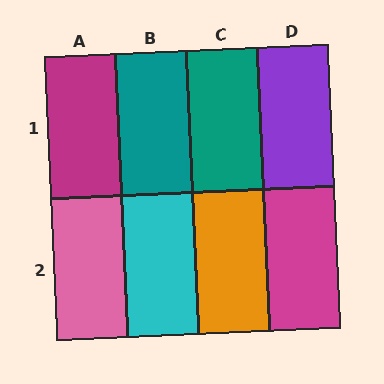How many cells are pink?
1 cell is pink.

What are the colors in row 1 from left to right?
Magenta, teal, teal, purple.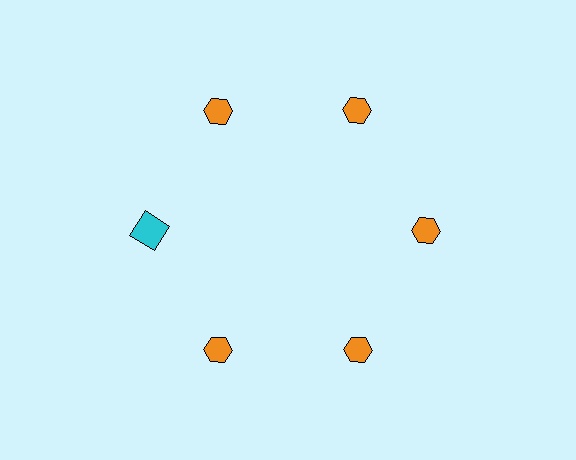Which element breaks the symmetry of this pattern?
The cyan square at roughly the 9 o'clock position breaks the symmetry. All other shapes are orange hexagons.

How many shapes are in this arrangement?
There are 6 shapes arranged in a ring pattern.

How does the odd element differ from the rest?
It differs in both color (cyan instead of orange) and shape (square instead of hexagon).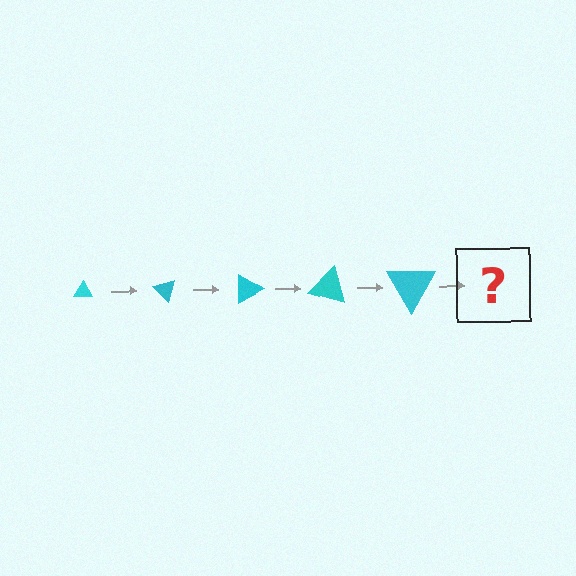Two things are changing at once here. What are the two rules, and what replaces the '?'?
The two rules are that the triangle grows larger each step and it rotates 45 degrees each step. The '?' should be a triangle, larger than the previous one and rotated 225 degrees from the start.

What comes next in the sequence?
The next element should be a triangle, larger than the previous one and rotated 225 degrees from the start.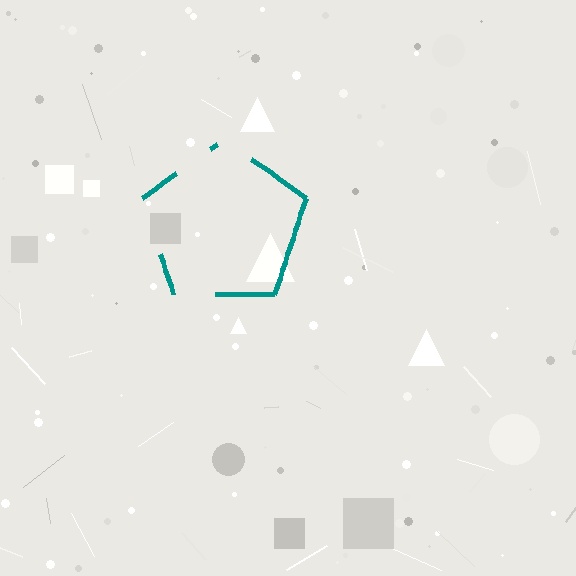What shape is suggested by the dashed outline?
The dashed outline suggests a pentagon.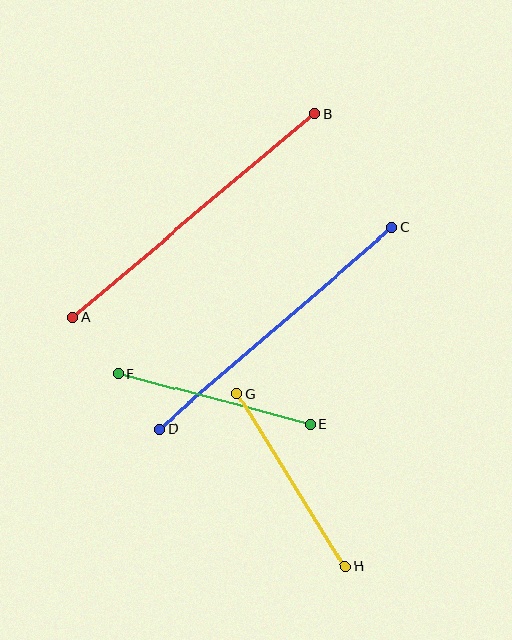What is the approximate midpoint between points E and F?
The midpoint is at approximately (214, 399) pixels.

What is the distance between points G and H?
The distance is approximately 204 pixels.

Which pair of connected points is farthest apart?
Points A and B are farthest apart.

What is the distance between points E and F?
The distance is approximately 198 pixels.